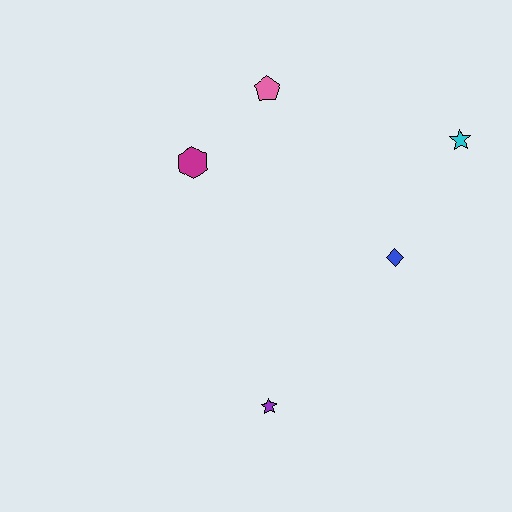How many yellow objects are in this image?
There are no yellow objects.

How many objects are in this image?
There are 5 objects.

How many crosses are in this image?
There are no crosses.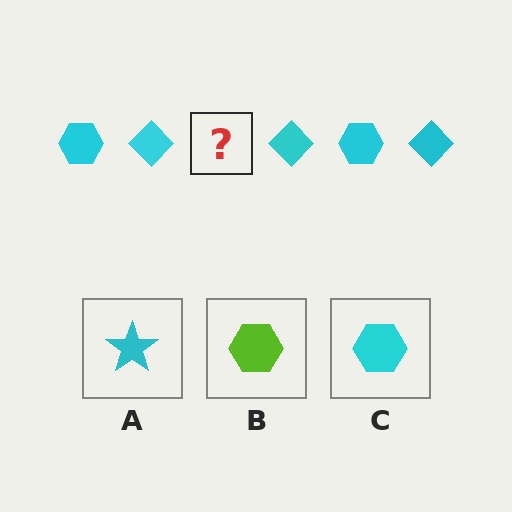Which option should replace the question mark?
Option C.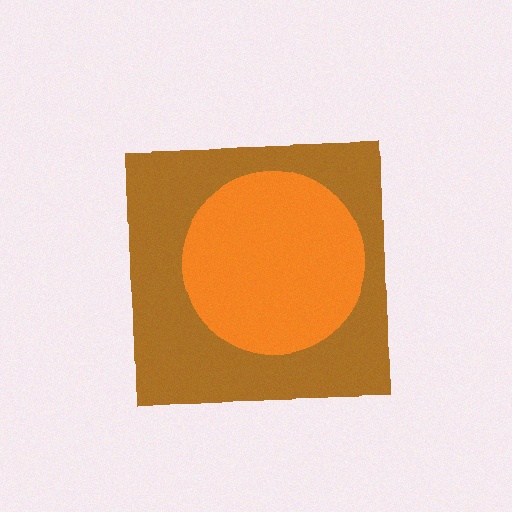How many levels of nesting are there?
2.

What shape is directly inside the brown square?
The orange circle.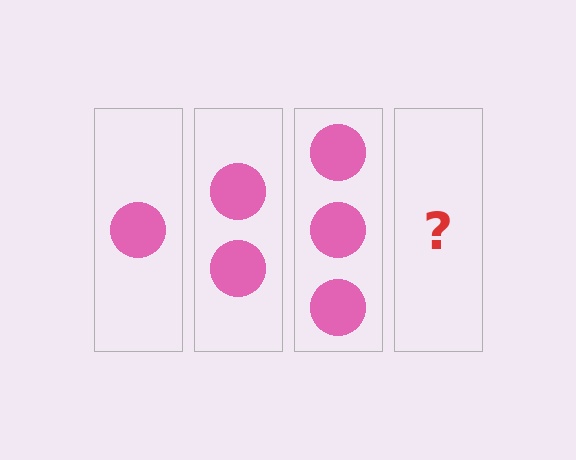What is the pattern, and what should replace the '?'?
The pattern is that each step adds one more circle. The '?' should be 4 circles.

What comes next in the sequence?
The next element should be 4 circles.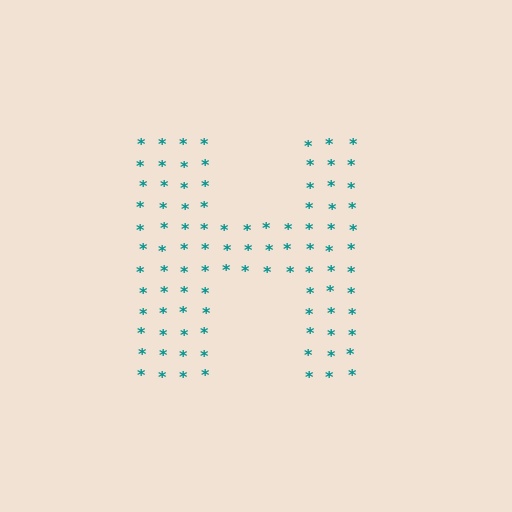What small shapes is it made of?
It is made of small asterisks.